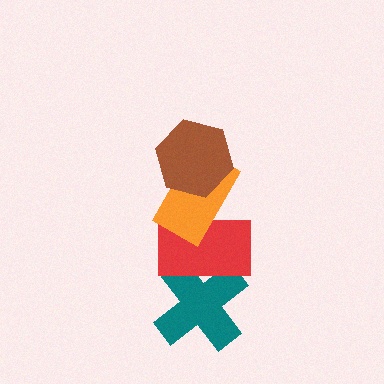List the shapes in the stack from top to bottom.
From top to bottom: the brown hexagon, the orange rectangle, the red rectangle, the teal cross.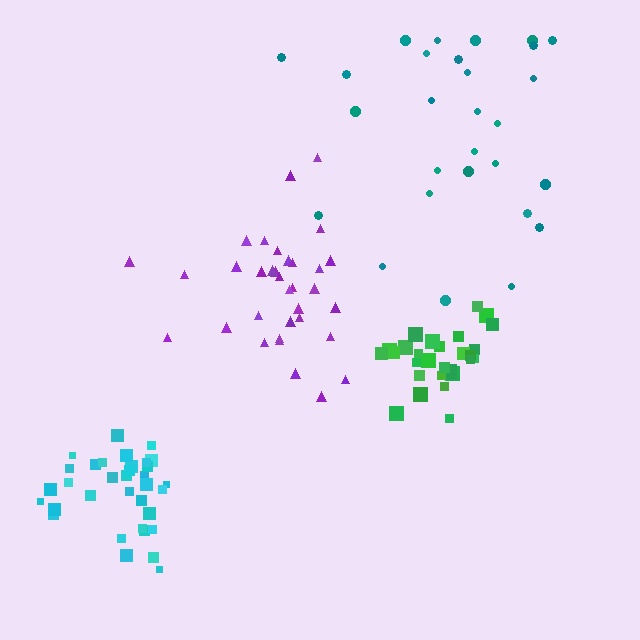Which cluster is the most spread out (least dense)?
Teal.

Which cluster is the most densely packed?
Green.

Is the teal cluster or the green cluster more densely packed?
Green.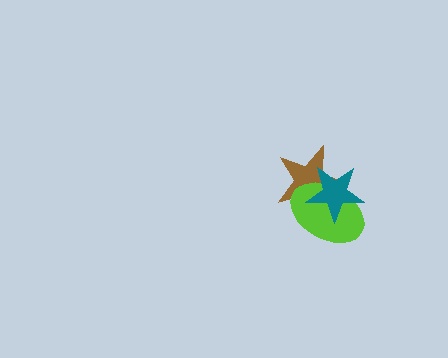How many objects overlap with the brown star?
2 objects overlap with the brown star.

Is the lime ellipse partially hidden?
Yes, it is partially covered by another shape.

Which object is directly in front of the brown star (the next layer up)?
The lime ellipse is directly in front of the brown star.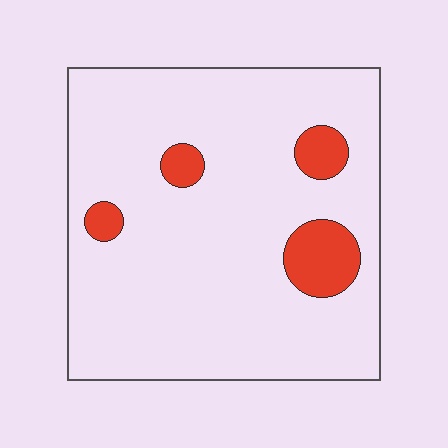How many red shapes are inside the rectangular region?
4.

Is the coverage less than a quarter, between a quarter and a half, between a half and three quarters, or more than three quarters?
Less than a quarter.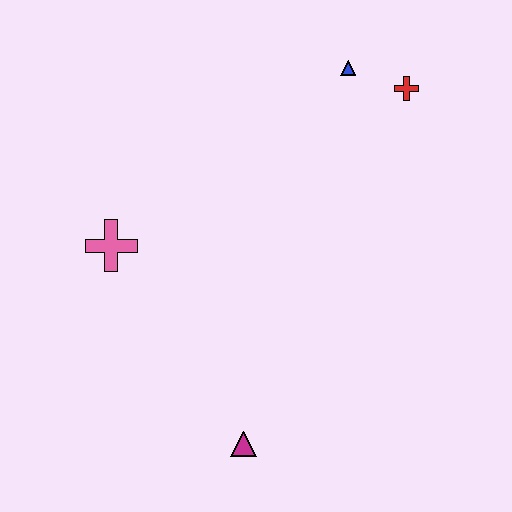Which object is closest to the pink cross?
The magenta triangle is closest to the pink cross.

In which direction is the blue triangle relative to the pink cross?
The blue triangle is to the right of the pink cross.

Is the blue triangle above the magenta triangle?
Yes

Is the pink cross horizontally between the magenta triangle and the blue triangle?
No